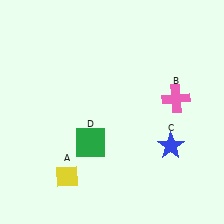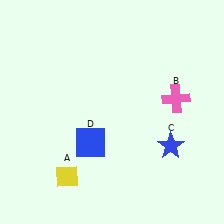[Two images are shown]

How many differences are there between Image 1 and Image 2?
There is 1 difference between the two images.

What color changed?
The square (D) changed from green in Image 1 to blue in Image 2.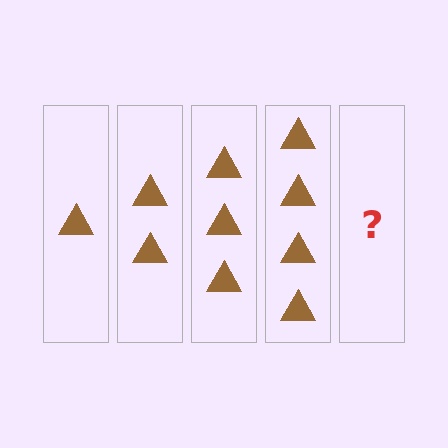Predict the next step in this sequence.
The next step is 5 triangles.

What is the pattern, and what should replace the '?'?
The pattern is that each step adds one more triangle. The '?' should be 5 triangles.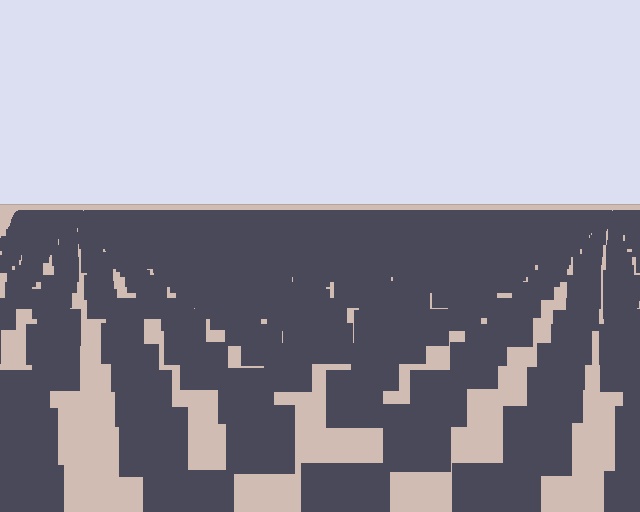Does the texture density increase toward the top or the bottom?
Density increases toward the top.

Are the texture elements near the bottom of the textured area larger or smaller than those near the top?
Larger. Near the bottom, elements are closer to the viewer and appear at a bigger on-screen size.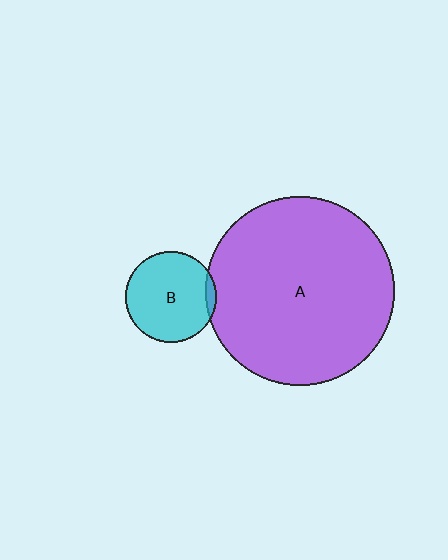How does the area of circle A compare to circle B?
Approximately 4.3 times.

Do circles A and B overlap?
Yes.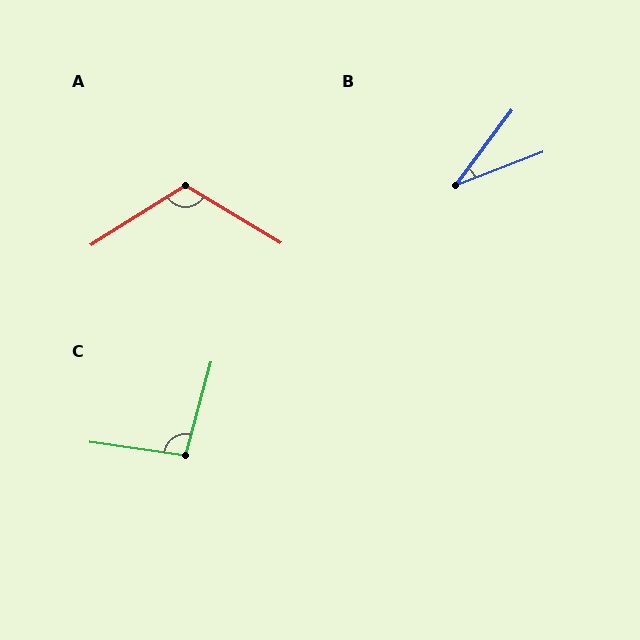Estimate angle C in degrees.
Approximately 98 degrees.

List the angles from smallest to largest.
B (32°), C (98°), A (117°).